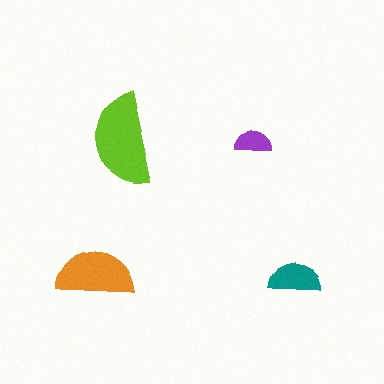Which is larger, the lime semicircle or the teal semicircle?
The lime one.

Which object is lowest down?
The orange semicircle is bottommost.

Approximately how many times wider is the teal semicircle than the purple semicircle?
About 1.5 times wider.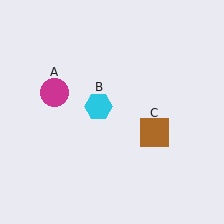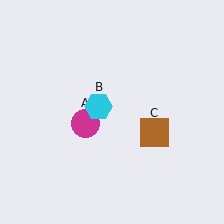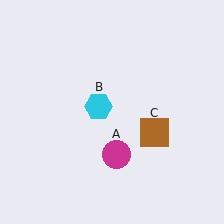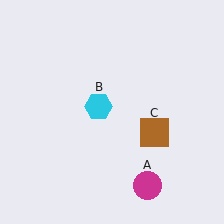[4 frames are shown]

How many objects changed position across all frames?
1 object changed position: magenta circle (object A).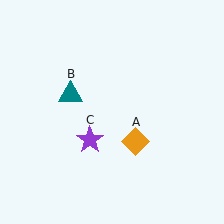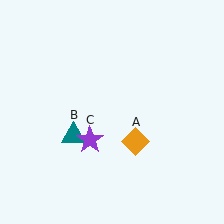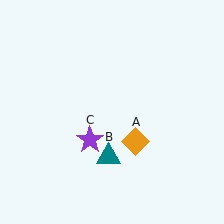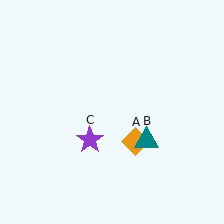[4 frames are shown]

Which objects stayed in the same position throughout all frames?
Orange diamond (object A) and purple star (object C) remained stationary.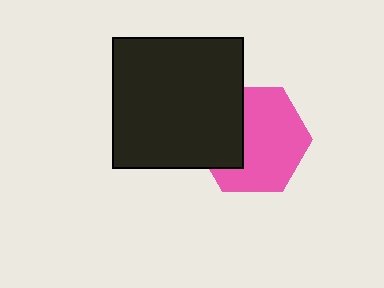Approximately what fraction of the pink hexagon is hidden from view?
Roughly 34% of the pink hexagon is hidden behind the black square.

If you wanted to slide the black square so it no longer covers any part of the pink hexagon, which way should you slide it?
Slide it left — that is the most direct way to separate the two shapes.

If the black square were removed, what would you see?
You would see the complete pink hexagon.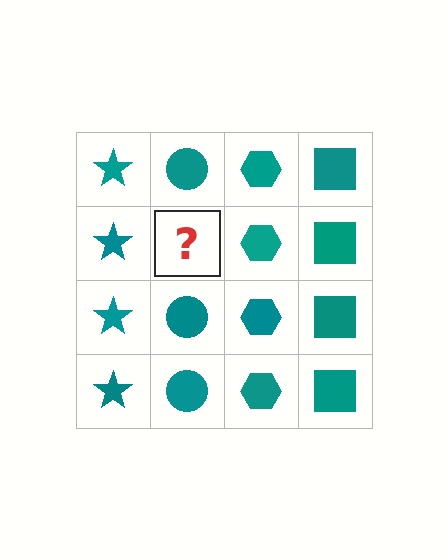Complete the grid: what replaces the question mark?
The question mark should be replaced with a teal circle.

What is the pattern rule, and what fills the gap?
The rule is that each column has a consistent shape. The gap should be filled with a teal circle.